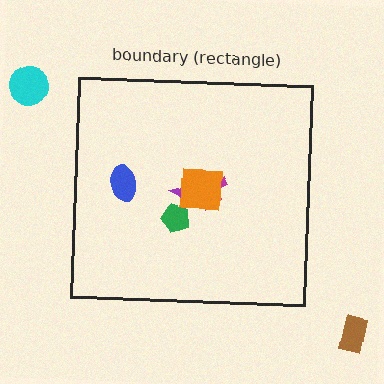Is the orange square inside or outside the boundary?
Inside.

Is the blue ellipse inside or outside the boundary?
Inside.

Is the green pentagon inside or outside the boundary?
Inside.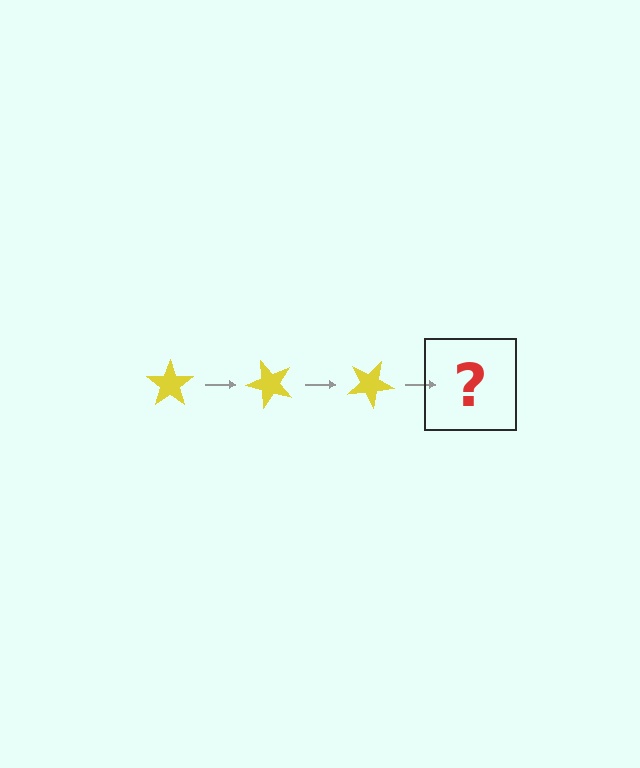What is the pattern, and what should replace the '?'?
The pattern is that the star rotates 50 degrees each step. The '?' should be a yellow star rotated 150 degrees.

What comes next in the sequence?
The next element should be a yellow star rotated 150 degrees.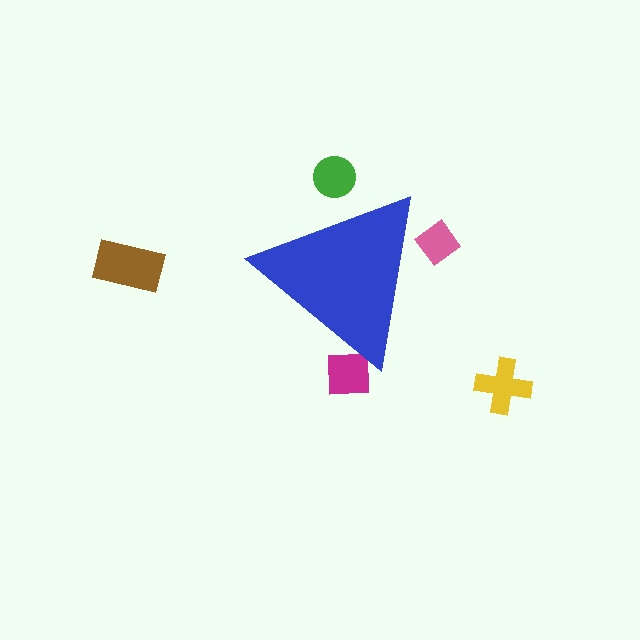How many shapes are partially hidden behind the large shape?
3 shapes are partially hidden.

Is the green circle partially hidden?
Yes, the green circle is partially hidden behind the blue triangle.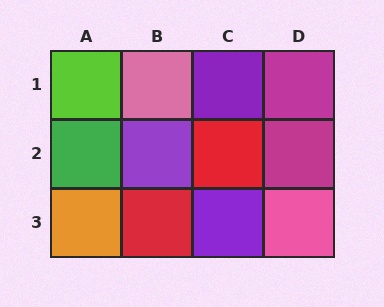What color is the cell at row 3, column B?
Red.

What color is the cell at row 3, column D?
Pink.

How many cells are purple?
3 cells are purple.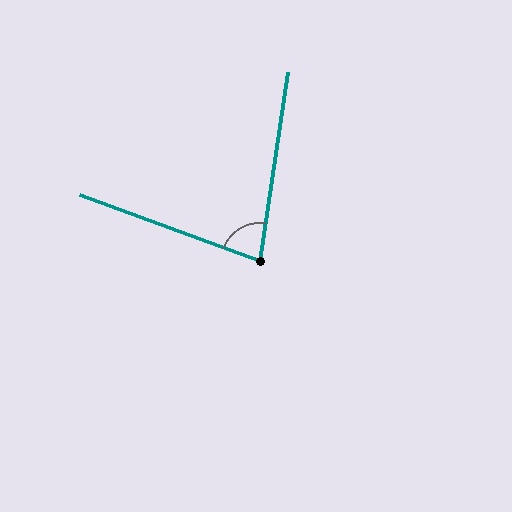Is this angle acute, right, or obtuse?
It is acute.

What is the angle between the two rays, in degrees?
Approximately 78 degrees.